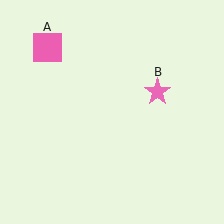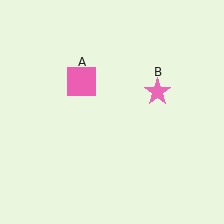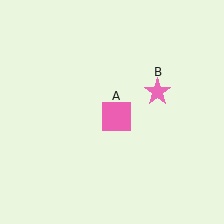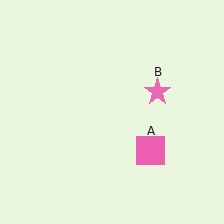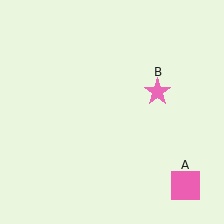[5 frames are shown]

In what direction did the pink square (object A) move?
The pink square (object A) moved down and to the right.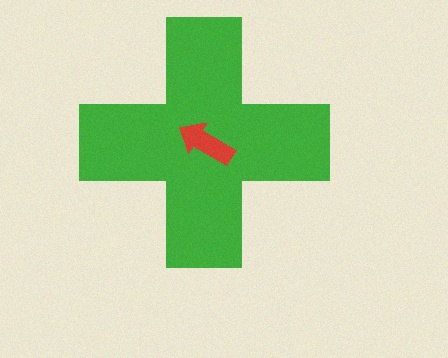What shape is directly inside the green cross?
The red arrow.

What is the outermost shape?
The green cross.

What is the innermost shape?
The red arrow.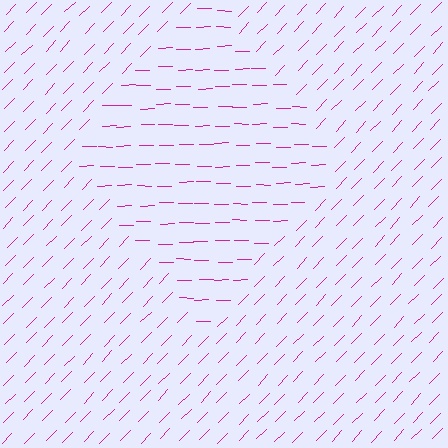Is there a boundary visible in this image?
Yes, there is a texture boundary formed by a change in line orientation.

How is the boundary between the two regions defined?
The boundary is defined purely by a change in line orientation (approximately 45 degrees difference). All lines are the same color and thickness.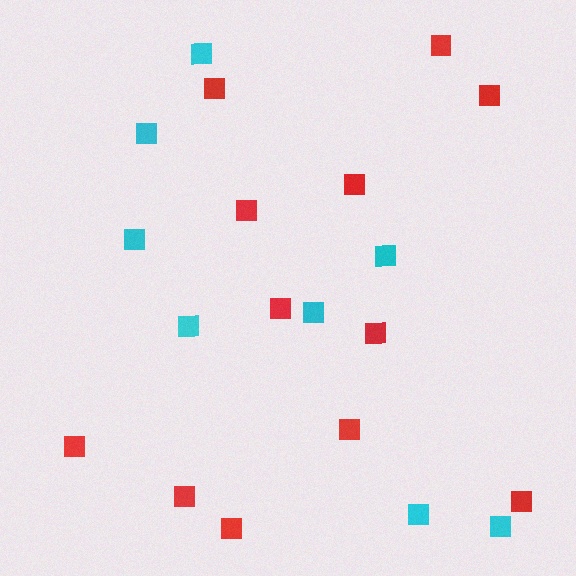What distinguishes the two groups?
There are 2 groups: one group of red squares (12) and one group of cyan squares (8).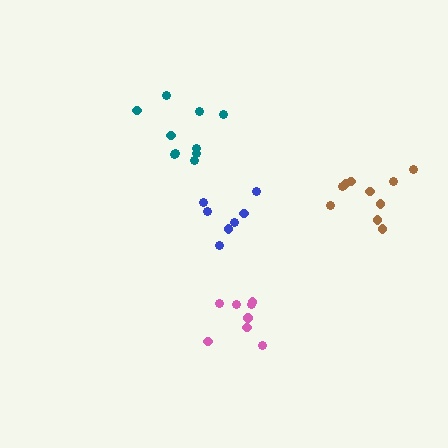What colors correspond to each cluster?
The clusters are colored: blue, pink, brown, teal.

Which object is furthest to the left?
The teal cluster is leftmost.